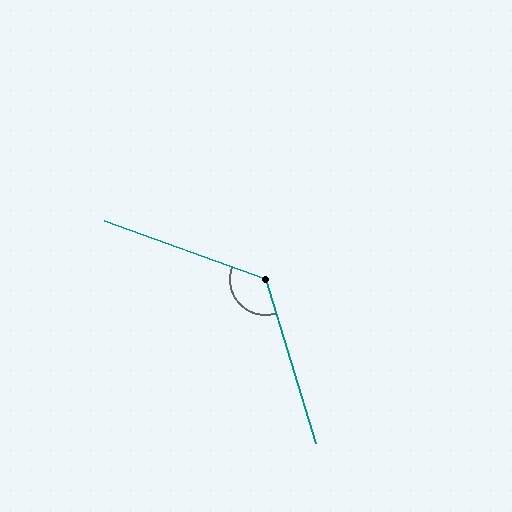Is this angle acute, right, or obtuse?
It is obtuse.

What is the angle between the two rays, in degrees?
Approximately 127 degrees.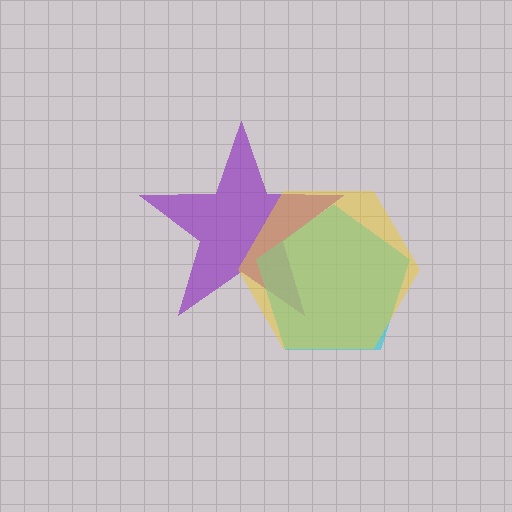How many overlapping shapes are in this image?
There are 3 overlapping shapes in the image.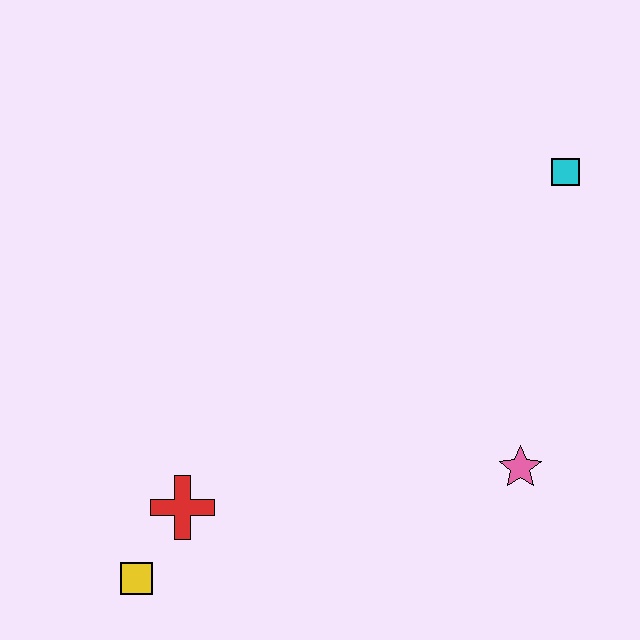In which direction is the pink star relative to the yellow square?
The pink star is to the right of the yellow square.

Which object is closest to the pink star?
The cyan square is closest to the pink star.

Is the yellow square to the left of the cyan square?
Yes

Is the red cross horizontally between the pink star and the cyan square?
No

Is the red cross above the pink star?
No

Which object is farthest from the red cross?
The cyan square is farthest from the red cross.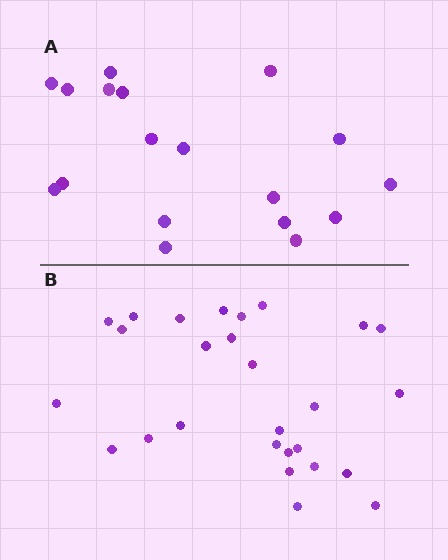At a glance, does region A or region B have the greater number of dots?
Region B (the bottom region) has more dots.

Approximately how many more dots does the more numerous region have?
Region B has roughly 8 or so more dots than region A.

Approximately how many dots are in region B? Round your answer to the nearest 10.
About 30 dots. (The exact count is 27, which rounds to 30.)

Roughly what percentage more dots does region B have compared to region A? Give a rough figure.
About 50% more.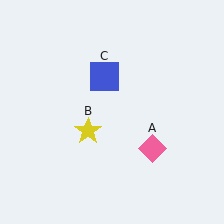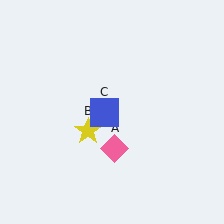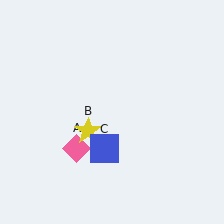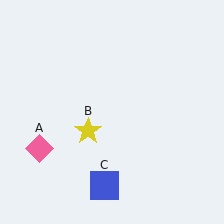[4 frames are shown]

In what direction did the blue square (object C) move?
The blue square (object C) moved down.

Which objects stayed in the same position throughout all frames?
Yellow star (object B) remained stationary.